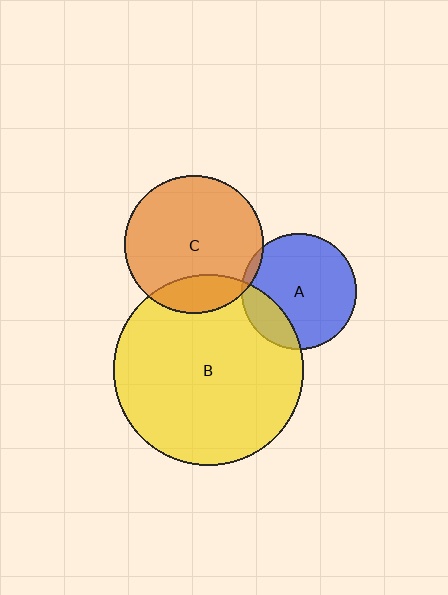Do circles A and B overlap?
Yes.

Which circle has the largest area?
Circle B (yellow).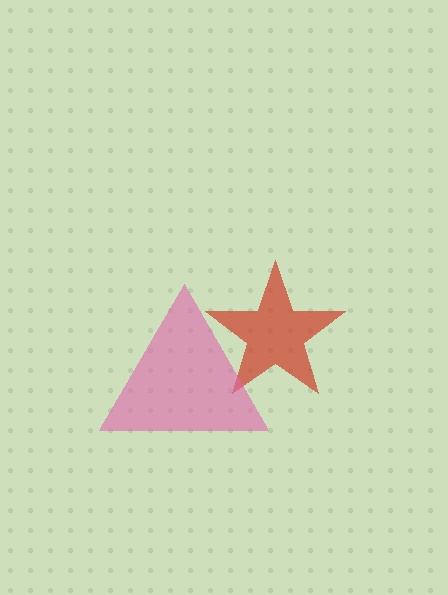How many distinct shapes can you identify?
There are 2 distinct shapes: a red star, a pink triangle.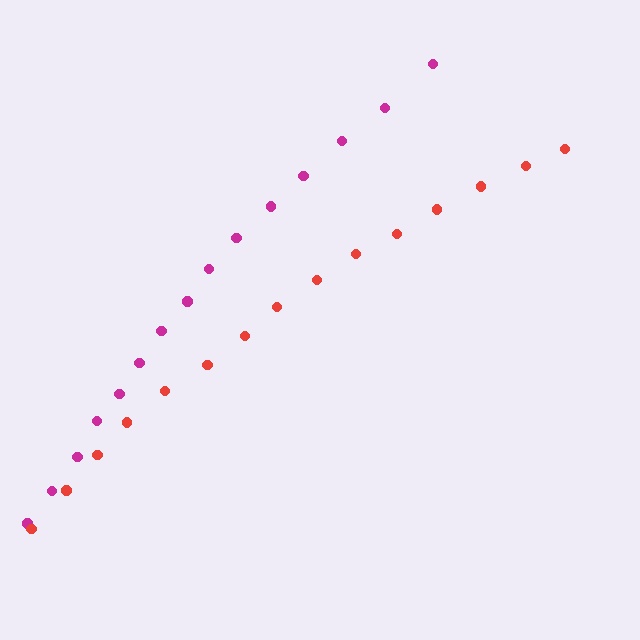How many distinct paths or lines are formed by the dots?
There are 2 distinct paths.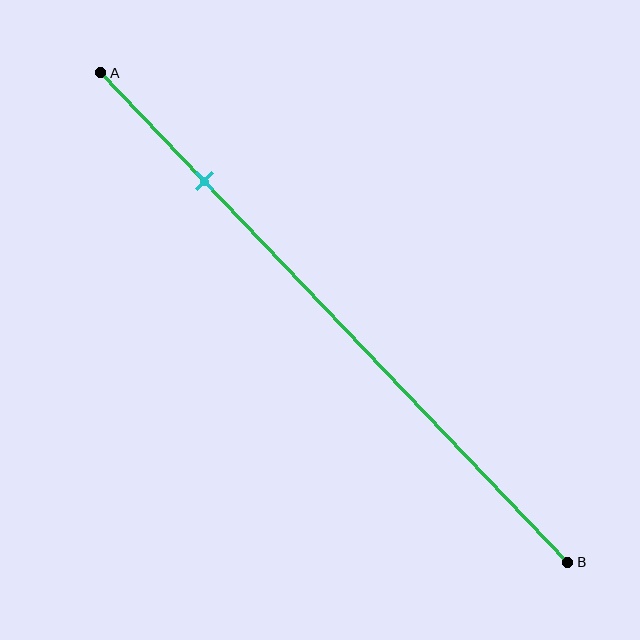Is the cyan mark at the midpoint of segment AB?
No, the mark is at about 20% from A, not at the 50% midpoint.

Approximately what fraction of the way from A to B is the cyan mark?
The cyan mark is approximately 20% of the way from A to B.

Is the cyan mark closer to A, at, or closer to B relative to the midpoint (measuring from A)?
The cyan mark is closer to point A than the midpoint of segment AB.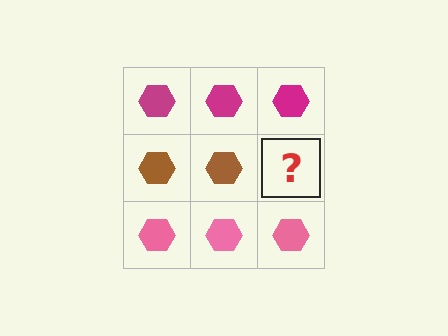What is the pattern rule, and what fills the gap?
The rule is that each row has a consistent color. The gap should be filled with a brown hexagon.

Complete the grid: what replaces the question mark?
The question mark should be replaced with a brown hexagon.